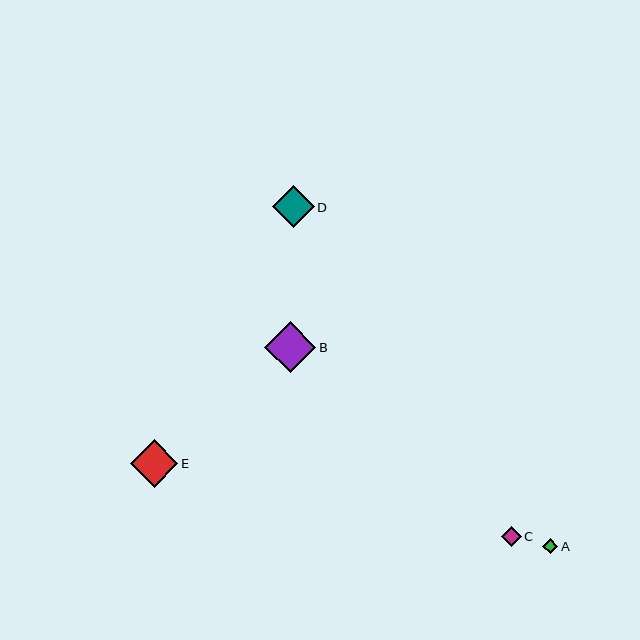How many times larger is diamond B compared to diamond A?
Diamond B is approximately 3.4 times the size of diamond A.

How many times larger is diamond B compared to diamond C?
Diamond B is approximately 2.6 times the size of diamond C.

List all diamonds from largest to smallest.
From largest to smallest: B, E, D, C, A.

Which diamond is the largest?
Diamond B is the largest with a size of approximately 51 pixels.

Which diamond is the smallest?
Diamond A is the smallest with a size of approximately 15 pixels.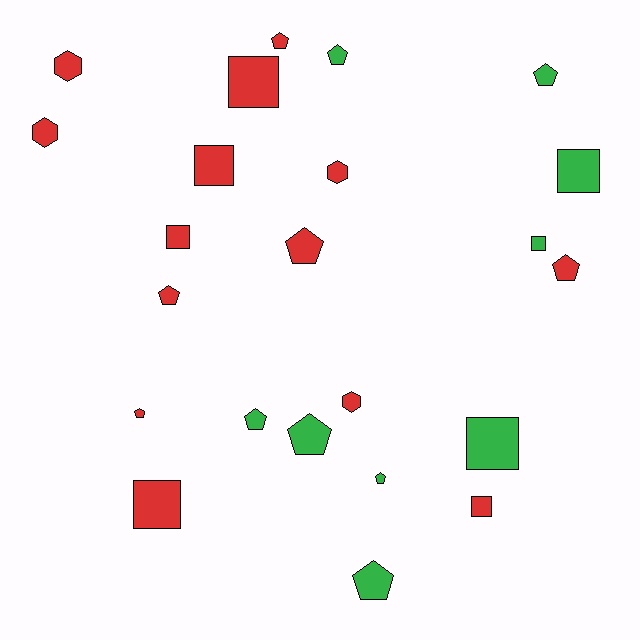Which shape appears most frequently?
Pentagon, with 11 objects.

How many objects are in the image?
There are 23 objects.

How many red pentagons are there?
There are 5 red pentagons.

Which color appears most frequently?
Red, with 14 objects.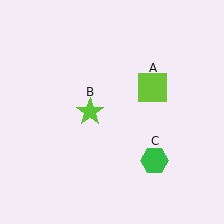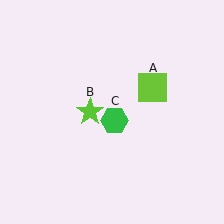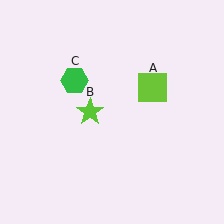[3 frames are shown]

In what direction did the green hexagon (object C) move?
The green hexagon (object C) moved up and to the left.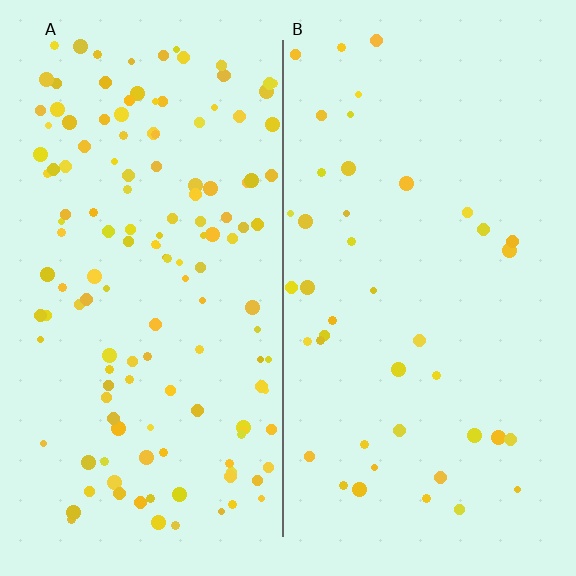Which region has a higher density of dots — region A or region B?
A (the left).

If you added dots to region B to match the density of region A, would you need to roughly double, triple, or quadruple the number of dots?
Approximately triple.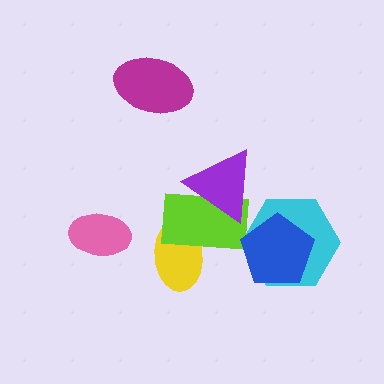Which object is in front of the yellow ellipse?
The lime rectangle is in front of the yellow ellipse.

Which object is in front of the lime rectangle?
The purple triangle is in front of the lime rectangle.